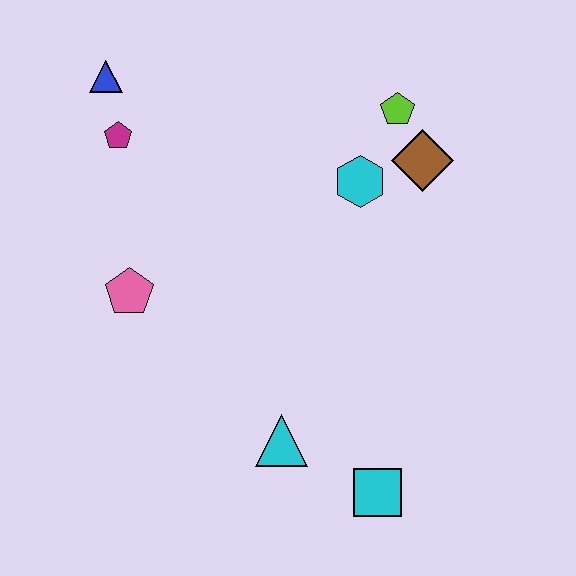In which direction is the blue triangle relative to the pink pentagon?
The blue triangle is above the pink pentagon.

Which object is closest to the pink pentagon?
The magenta pentagon is closest to the pink pentagon.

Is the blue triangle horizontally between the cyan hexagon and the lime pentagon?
No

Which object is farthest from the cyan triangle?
The blue triangle is farthest from the cyan triangle.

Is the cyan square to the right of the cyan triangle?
Yes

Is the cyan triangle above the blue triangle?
No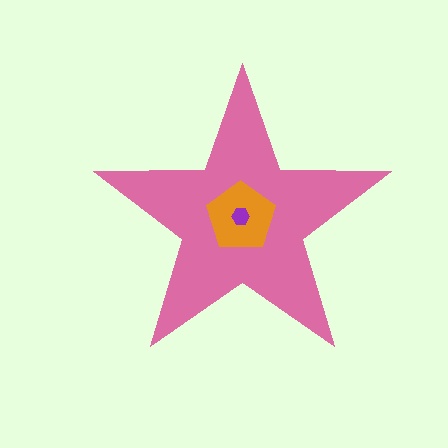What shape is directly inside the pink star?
The orange pentagon.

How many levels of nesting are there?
3.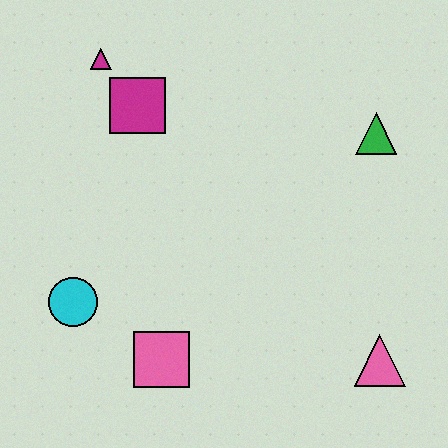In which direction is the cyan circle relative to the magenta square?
The cyan circle is below the magenta square.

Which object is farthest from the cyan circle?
The green triangle is farthest from the cyan circle.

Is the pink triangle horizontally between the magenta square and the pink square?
No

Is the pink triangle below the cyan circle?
Yes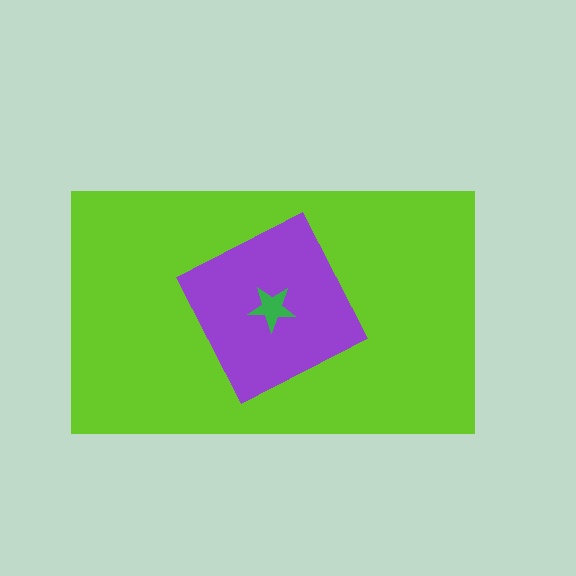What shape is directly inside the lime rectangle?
The purple diamond.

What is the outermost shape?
The lime rectangle.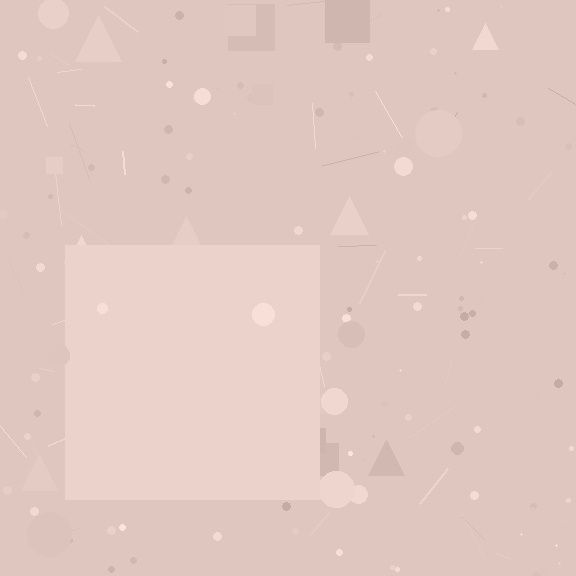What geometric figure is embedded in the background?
A square is embedded in the background.